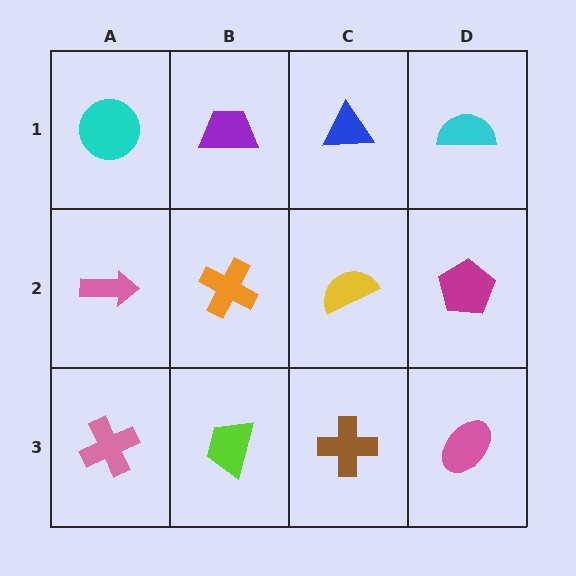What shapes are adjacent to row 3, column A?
A pink arrow (row 2, column A), a lime trapezoid (row 3, column B).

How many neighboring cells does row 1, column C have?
3.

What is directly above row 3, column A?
A pink arrow.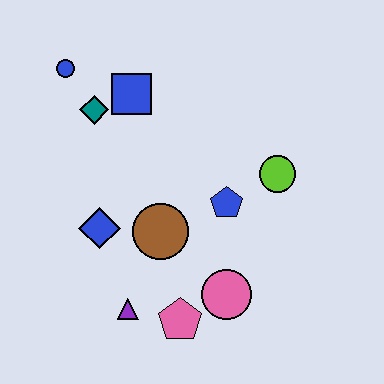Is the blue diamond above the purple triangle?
Yes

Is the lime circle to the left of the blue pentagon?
No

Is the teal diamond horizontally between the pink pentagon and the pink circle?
No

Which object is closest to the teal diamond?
The blue square is closest to the teal diamond.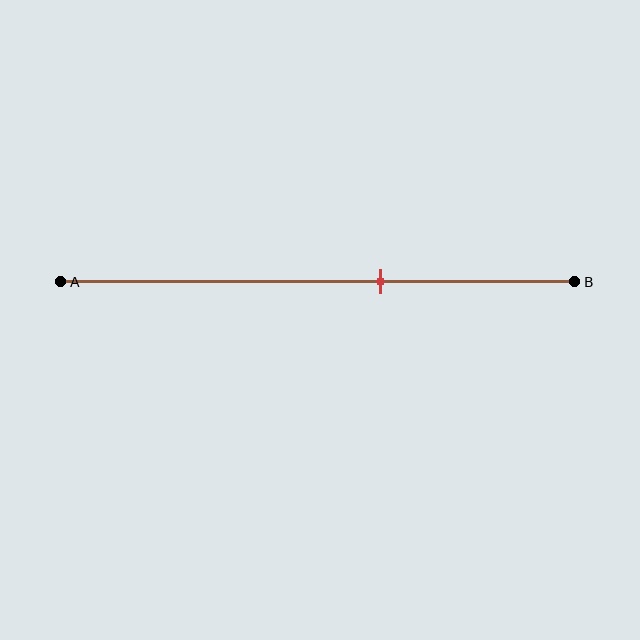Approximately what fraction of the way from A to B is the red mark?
The red mark is approximately 60% of the way from A to B.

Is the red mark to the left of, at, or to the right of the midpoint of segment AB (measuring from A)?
The red mark is to the right of the midpoint of segment AB.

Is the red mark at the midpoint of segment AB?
No, the mark is at about 60% from A, not at the 50% midpoint.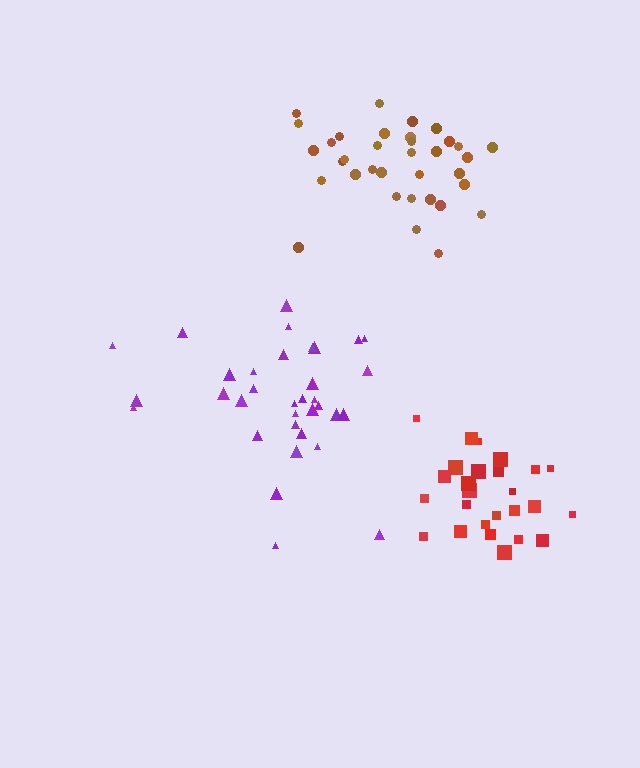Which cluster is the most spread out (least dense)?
Purple.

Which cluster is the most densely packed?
Brown.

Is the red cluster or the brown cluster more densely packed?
Brown.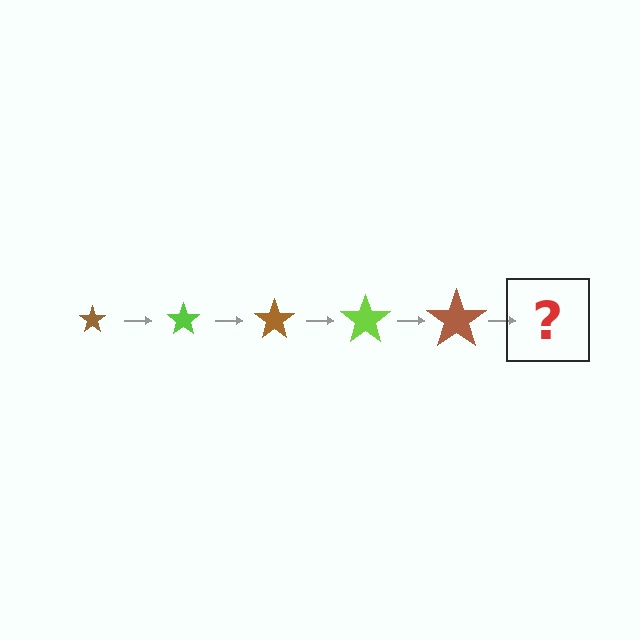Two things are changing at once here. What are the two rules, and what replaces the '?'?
The two rules are that the star grows larger each step and the color cycles through brown and lime. The '?' should be a lime star, larger than the previous one.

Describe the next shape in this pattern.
It should be a lime star, larger than the previous one.